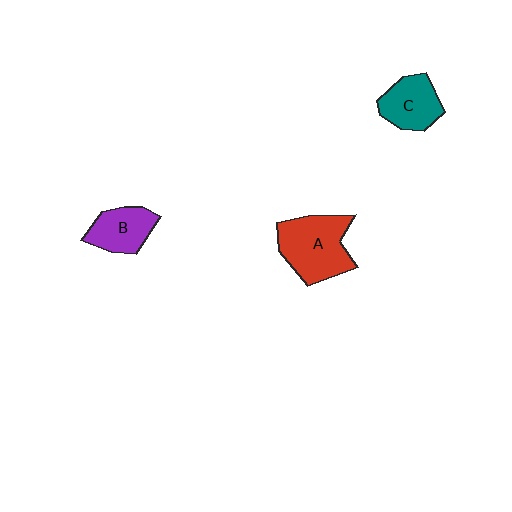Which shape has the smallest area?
Shape B (purple).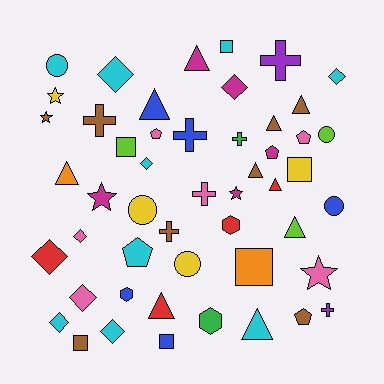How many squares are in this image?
There are 6 squares.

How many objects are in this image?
There are 50 objects.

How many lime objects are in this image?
There are 3 lime objects.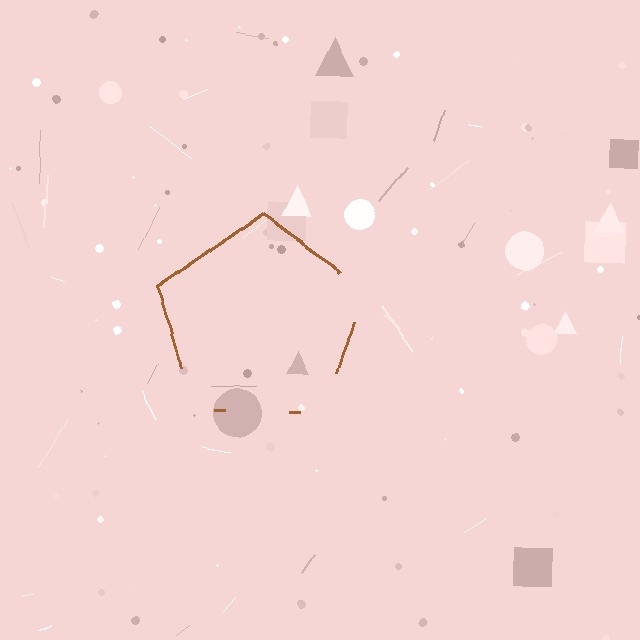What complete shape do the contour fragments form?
The contour fragments form a pentagon.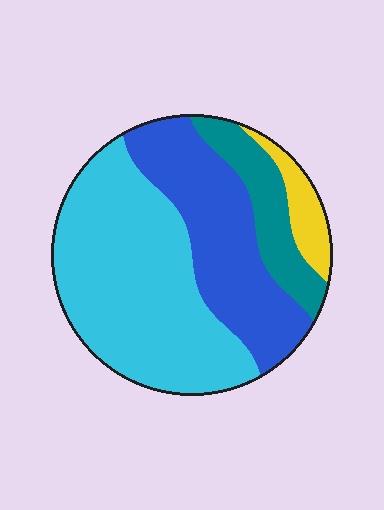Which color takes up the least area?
Yellow, at roughly 5%.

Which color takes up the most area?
Cyan, at roughly 50%.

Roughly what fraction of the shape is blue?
Blue takes up between a sixth and a third of the shape.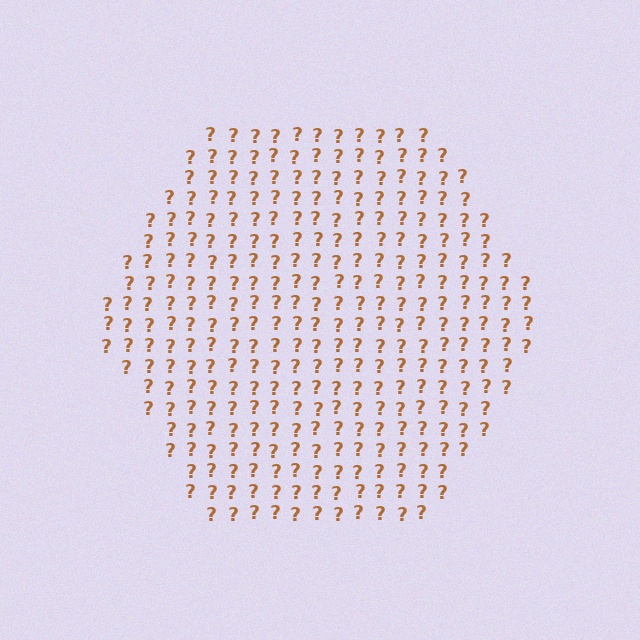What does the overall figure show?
The overall figure shows a hexagon.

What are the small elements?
The small elements are question marks.